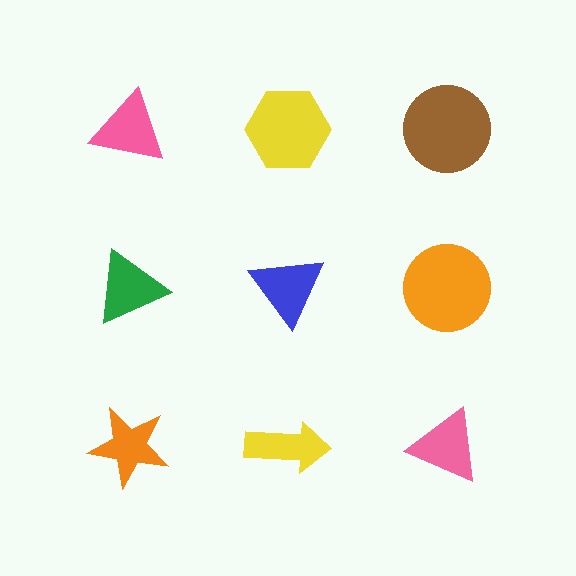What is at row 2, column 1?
A green triangle.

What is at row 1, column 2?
A yellow hexagon.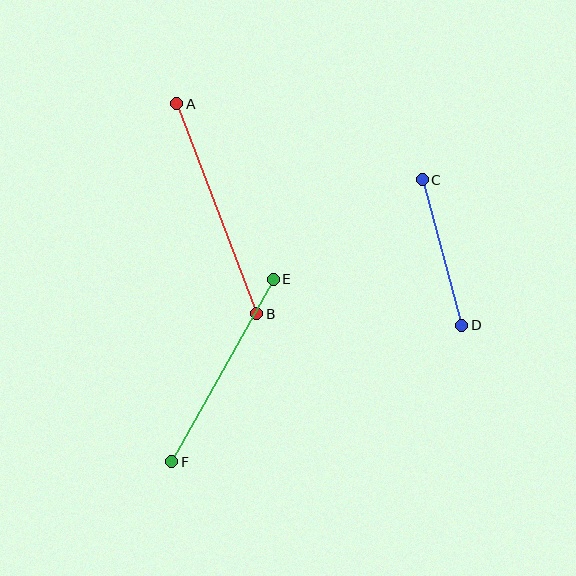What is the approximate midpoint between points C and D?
The midpoint is at approximately (442, 252) pixels.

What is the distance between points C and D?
The distance is approximately 151 pixels.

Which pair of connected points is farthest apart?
Points A and B are farthest apart.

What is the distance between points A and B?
The distance is approximately 225 pixels.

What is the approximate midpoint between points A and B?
The midpoint is at approximately (217, 209) pixels.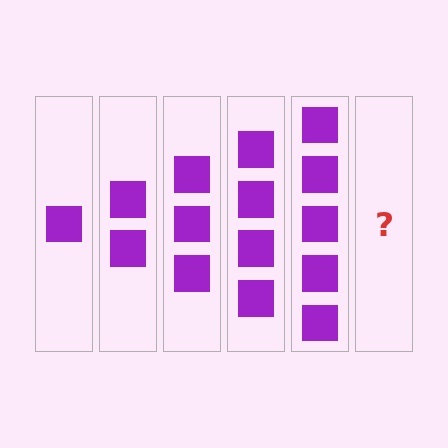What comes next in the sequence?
The next element should be 6 squares.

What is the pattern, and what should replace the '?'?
The pattern is that each step adds one more square. The '?' should be 6 squares.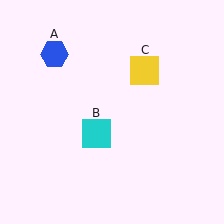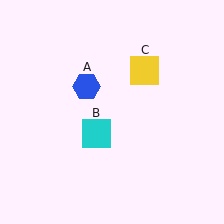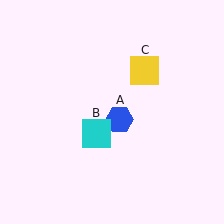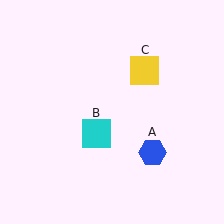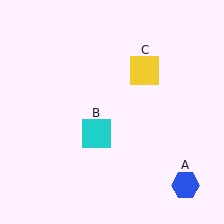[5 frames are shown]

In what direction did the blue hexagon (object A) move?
The blue hexagon (object A) moved down and to the right.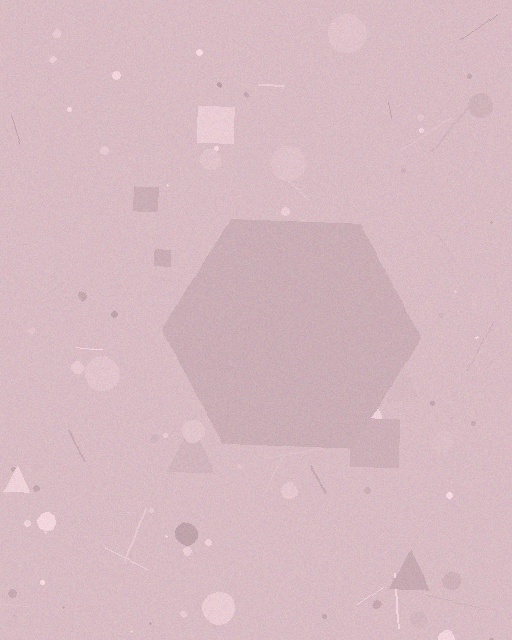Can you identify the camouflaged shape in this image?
The camouflaged shape is a hexagon.